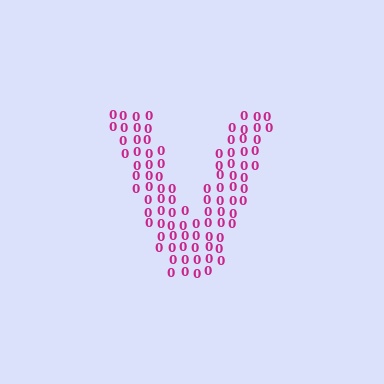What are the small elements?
The small elements are digit 0's.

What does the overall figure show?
The overall figure shows the letter V.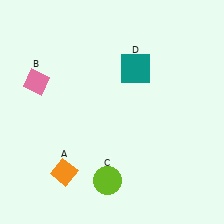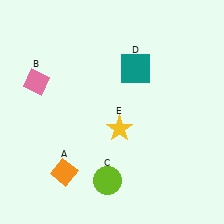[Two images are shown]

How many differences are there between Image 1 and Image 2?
There is 1 difference between the two images.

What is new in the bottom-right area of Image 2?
A yellow star (E) was added in the bottom-right area of Image 2.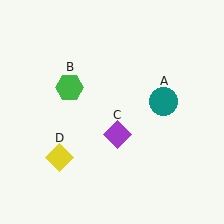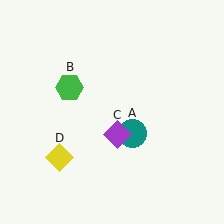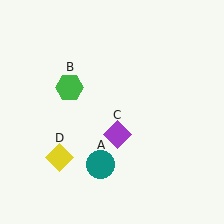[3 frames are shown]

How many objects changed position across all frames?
1 object changed position: teal circle (object A).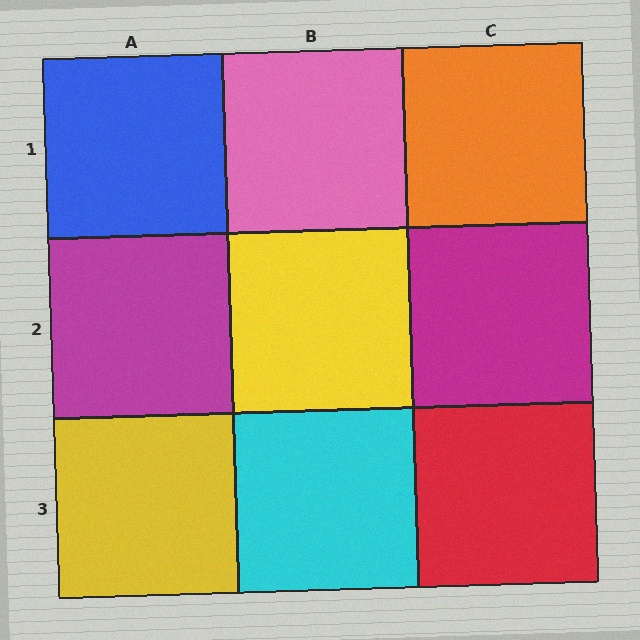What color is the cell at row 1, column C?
Orange.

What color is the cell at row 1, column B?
Pink.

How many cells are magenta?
2 cells are magenta.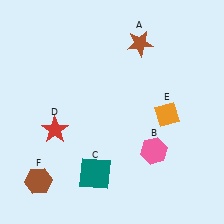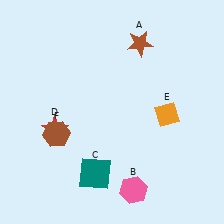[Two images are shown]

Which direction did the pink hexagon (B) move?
The pink hexagon (B) moved down.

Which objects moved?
The objects that moved are: the pink hexagon (B), the brown hexagon (F).